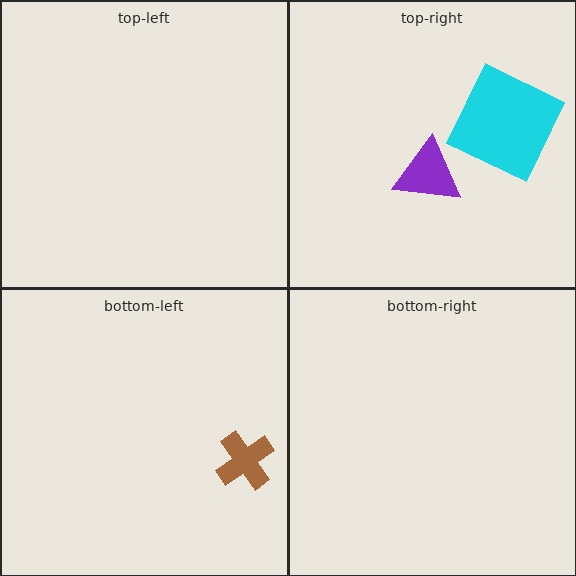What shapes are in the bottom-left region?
The brown cross.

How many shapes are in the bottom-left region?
1.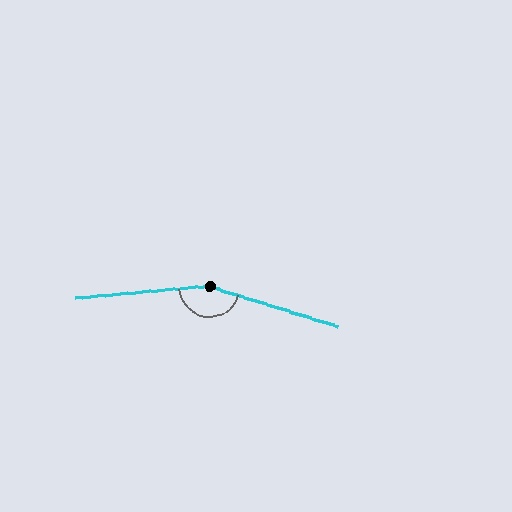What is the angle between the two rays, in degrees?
Approximately 158 degrees.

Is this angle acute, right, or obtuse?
It is obtuse.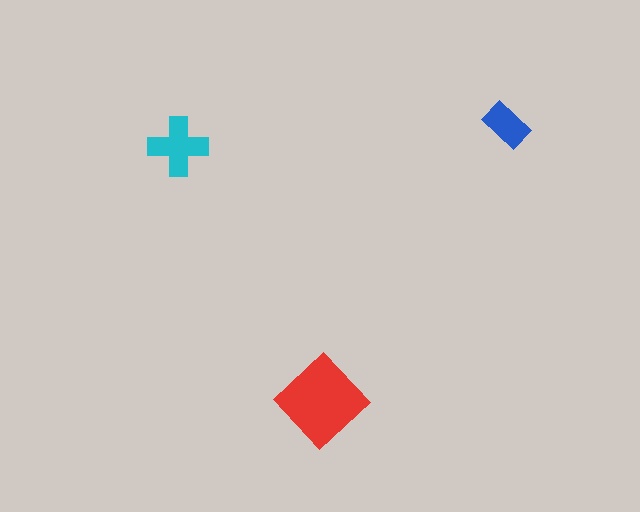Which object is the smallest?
The blue rectangle.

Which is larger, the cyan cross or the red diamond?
The red diamond.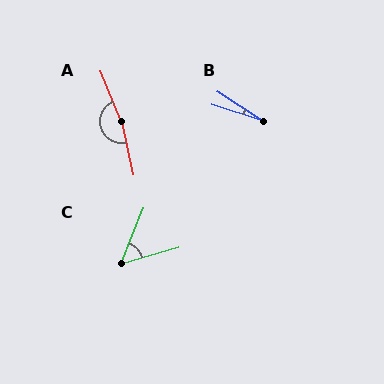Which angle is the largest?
A, at approximately 170 degrees.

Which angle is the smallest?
B, at approximately 16 degrees.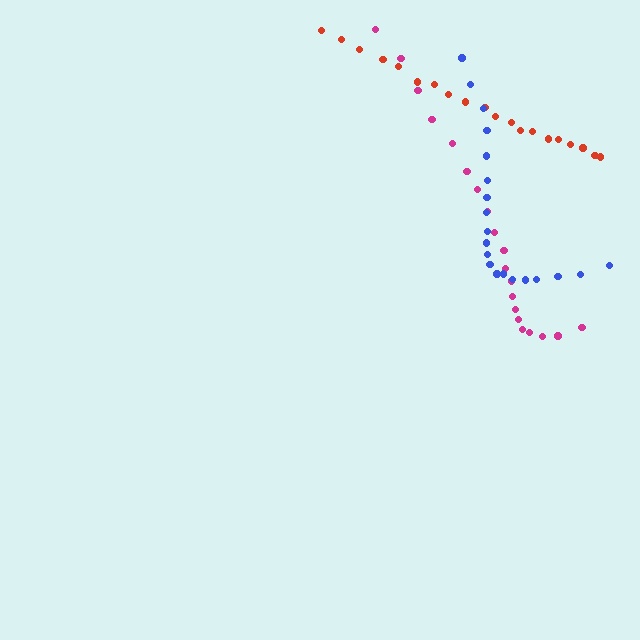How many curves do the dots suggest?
There are 3 distinct paths.